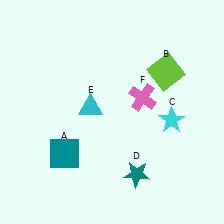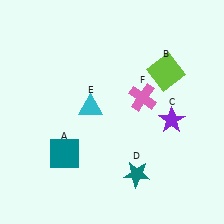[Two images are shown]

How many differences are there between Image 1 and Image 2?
There is 1 difference between the two images.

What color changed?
The star (C) changed from cyan in Image 1 to purple in Image 2.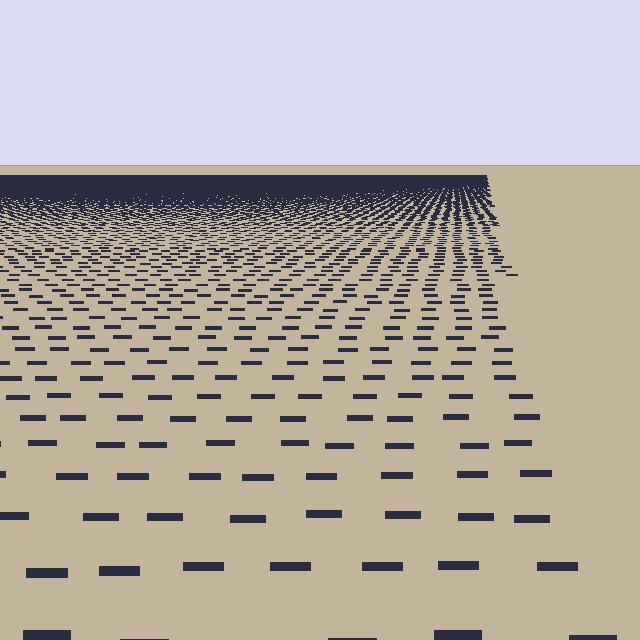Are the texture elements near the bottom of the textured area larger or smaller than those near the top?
Larger. Near the bottom, elements are closer to the viewer and appear at a bigger on-screen size.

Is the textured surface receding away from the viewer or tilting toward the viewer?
The surface is receding away from the viewer. Texture elements get smaller and denser toward the top.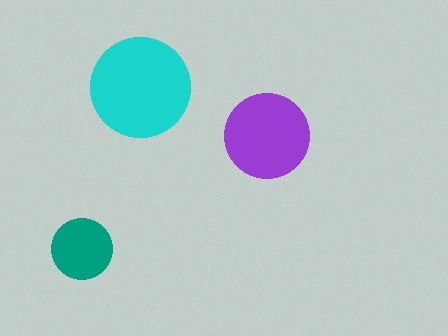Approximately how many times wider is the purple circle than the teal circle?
About 1.5 times wider.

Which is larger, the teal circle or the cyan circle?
The cyan one.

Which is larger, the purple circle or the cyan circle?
The cyan one.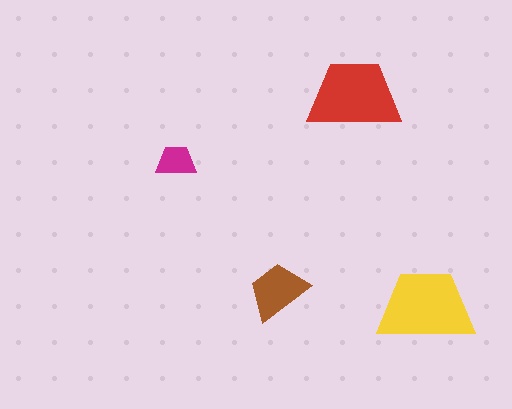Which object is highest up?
The red trapezoid is topmost.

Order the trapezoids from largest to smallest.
the yellow one, the red one, the brown one, the magenta one.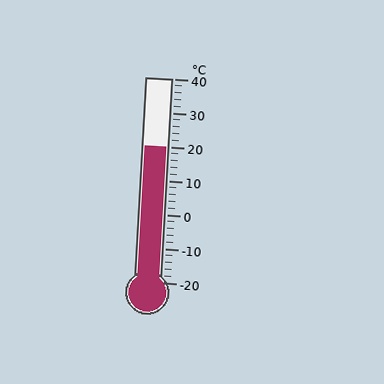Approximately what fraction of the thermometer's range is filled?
The thermometer is filled to approximately 65% of its range.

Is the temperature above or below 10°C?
The temperature is above 10°C.